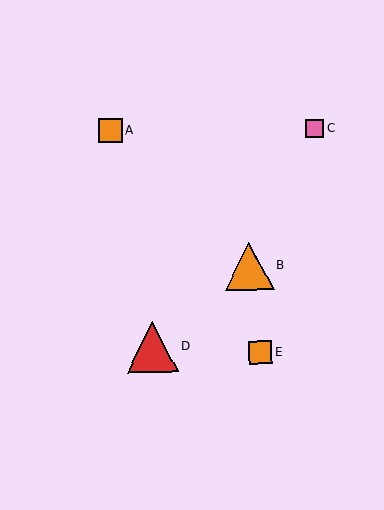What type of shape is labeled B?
Shape B is an orange triangle.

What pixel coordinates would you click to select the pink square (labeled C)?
Click at (315, 129) to select the pink square C.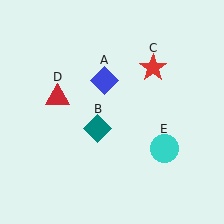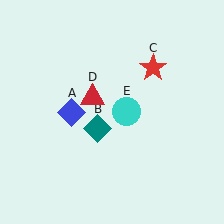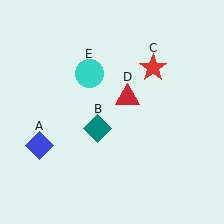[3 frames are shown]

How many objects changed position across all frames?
3 objects changed position: blue diamond (object A), red triangle (object D), cyan circle (object E).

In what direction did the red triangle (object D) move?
The red triangle (object D) moved right.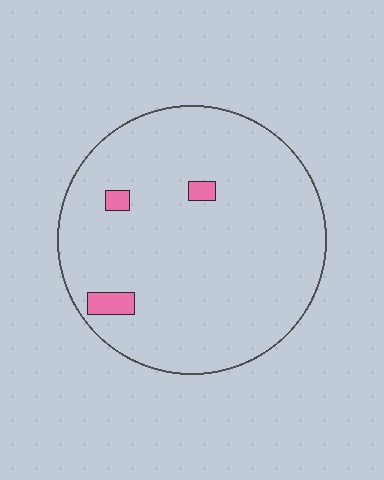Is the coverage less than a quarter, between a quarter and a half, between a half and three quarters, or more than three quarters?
Less than a quarter.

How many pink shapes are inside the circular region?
3.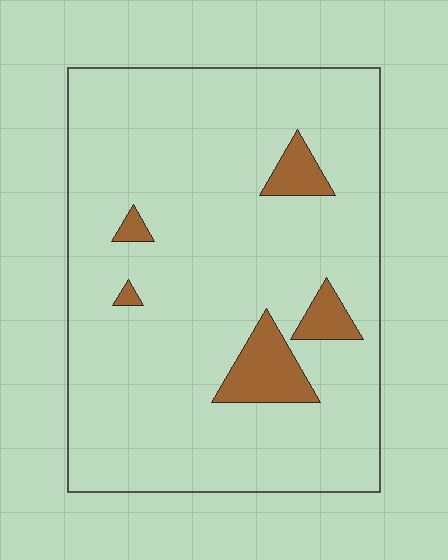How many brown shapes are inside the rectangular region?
5.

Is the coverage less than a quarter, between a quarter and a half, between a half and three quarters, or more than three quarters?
Less than a quarter.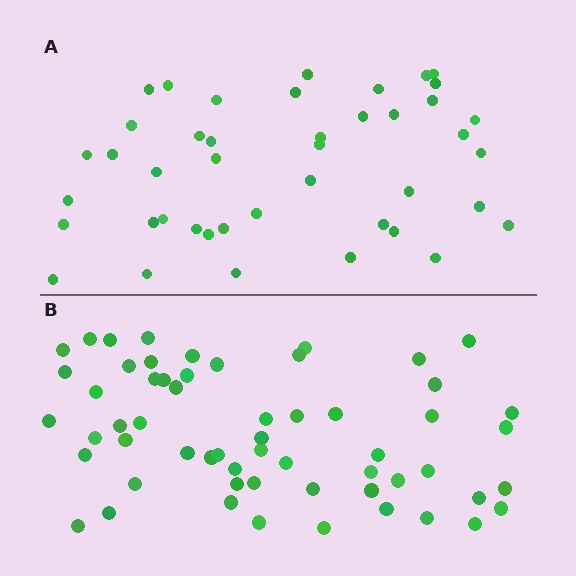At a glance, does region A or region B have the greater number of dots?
Region B (the bottom region) has more dots.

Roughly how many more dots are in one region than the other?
Region B has approximately 15 more dots than region A.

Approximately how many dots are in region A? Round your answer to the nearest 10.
About 40 dots. (The exact count is 43, which rounds to 40.)